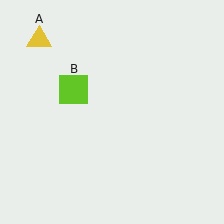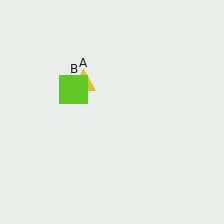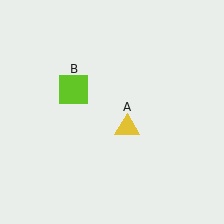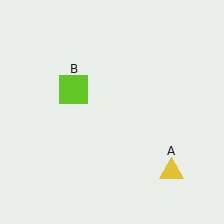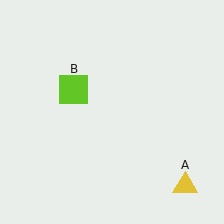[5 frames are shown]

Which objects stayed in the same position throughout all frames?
Lime square (object B) remained stationary.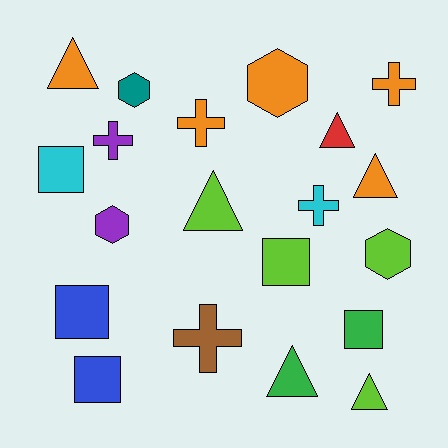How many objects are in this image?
There are 20 objects.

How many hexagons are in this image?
There are 4 hexagons.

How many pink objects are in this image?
There are no pink objects.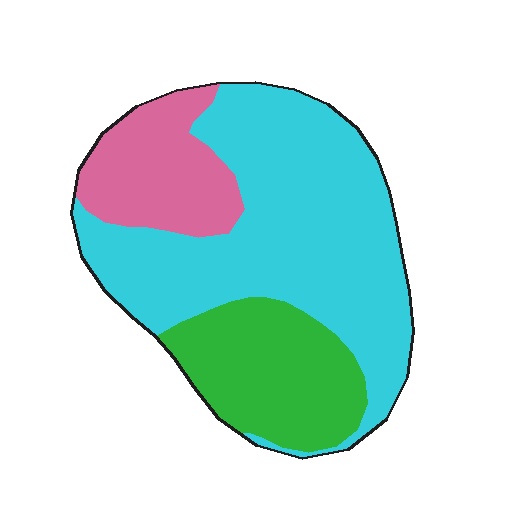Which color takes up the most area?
Cyan, at roughly 60%.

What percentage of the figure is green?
Green covers roughly 25% of the figure.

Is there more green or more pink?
Green.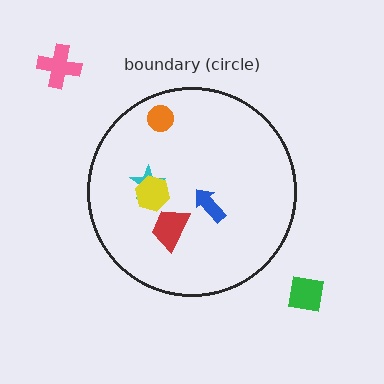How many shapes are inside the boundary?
5 inside, 2 outside.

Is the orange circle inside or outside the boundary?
Inside.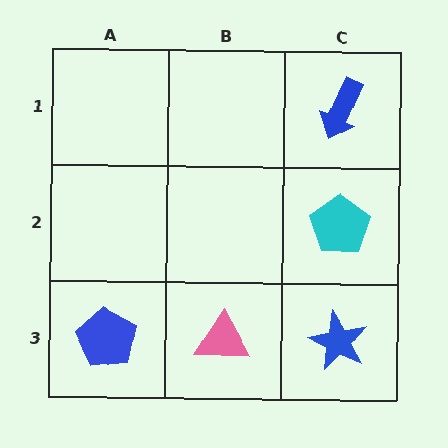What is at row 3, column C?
A blue star.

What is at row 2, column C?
A cyan pentagon.